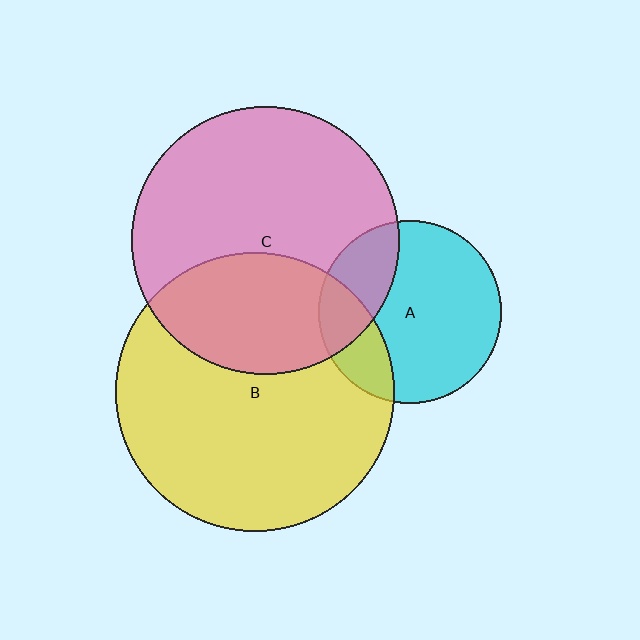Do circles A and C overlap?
Yes.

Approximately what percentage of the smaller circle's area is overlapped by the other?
Approximately 25%.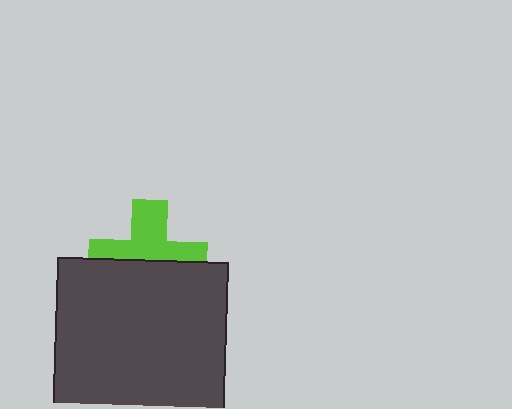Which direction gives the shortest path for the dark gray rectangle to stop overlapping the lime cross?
Moving down gives the shortest separation.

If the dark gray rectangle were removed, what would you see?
You would see the complete lime cross.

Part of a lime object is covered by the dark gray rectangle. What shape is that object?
It is a cross.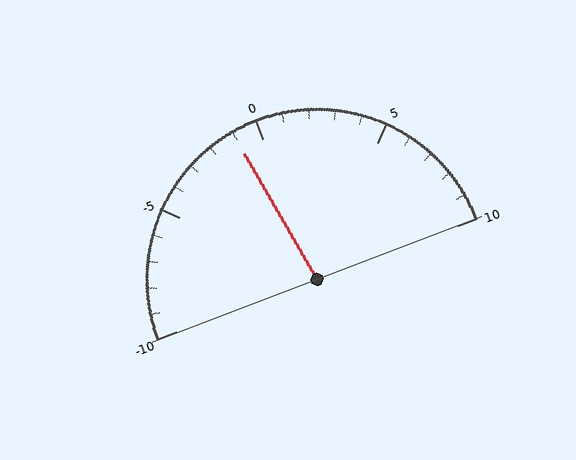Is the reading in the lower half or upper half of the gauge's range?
The reading is in the lower half of the range (-10 to 10).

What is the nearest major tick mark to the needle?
The nearest major tick mark is 0.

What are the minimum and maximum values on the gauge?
The gauge ranges from -10 to 10.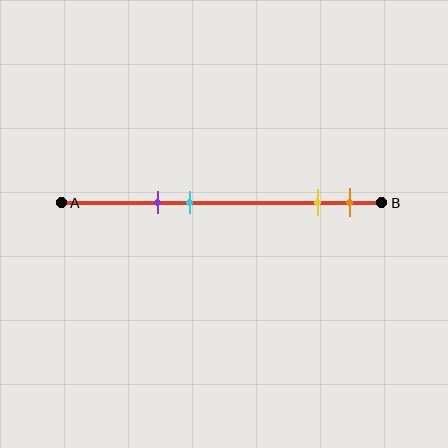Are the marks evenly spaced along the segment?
No, the marks are not evenly spaced.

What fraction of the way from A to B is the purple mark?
The purple mark is approximately 30% (0.3) of the way from A to B.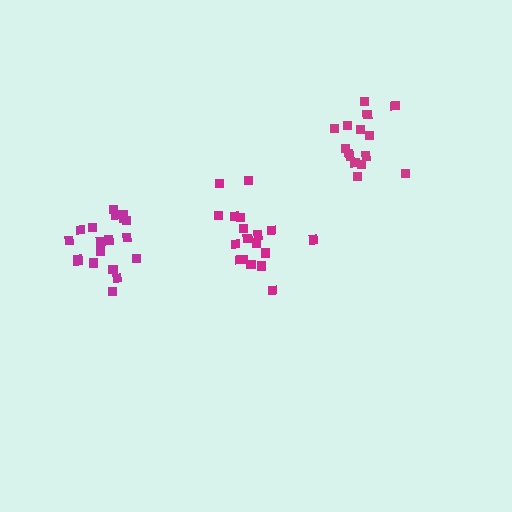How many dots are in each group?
Group 1: 19 dots, Group 2: 18 dots, Group 3: 15 dots (52 total).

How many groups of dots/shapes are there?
There are 3 groups.